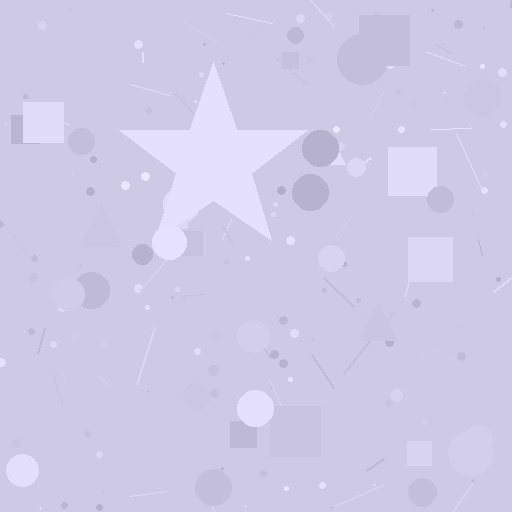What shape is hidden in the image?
A star is hidden in the image.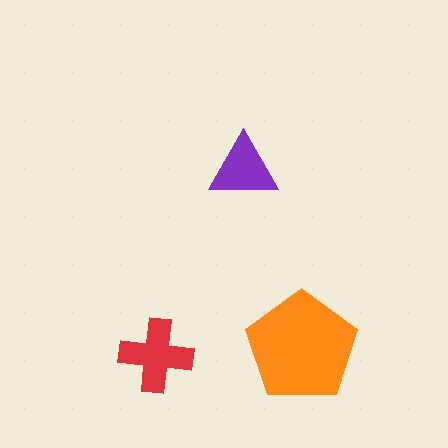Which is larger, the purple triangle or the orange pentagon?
The orange pentagon.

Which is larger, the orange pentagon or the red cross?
The orange pentagon.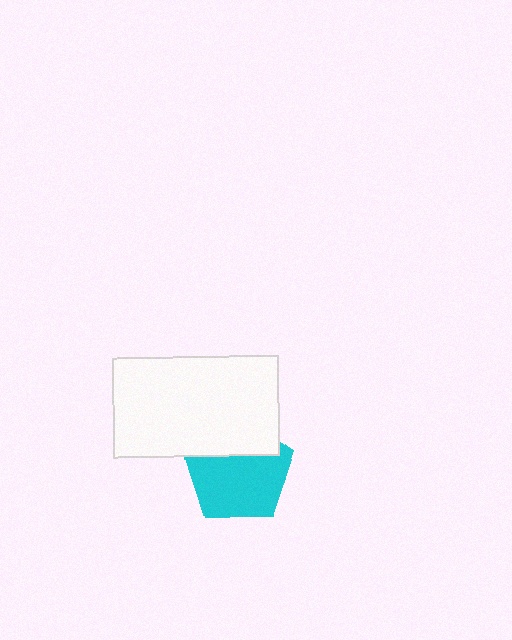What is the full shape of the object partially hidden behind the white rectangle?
The partially hidden object is a cyan pentagon.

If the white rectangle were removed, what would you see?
You would see the complete cyan pentagon.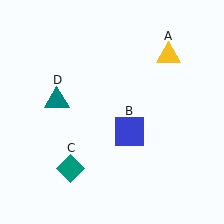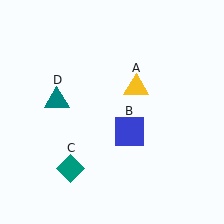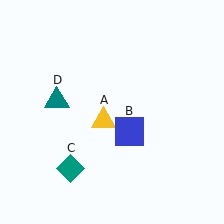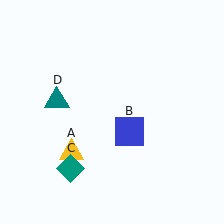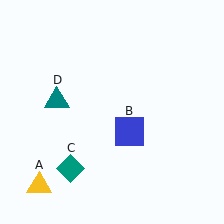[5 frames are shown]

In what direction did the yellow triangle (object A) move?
The yellow triangle (object A) moved down and to the left.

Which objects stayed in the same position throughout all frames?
Blue square (object B) and teal diamond (object C) and teal triangle (object D) remained stationary.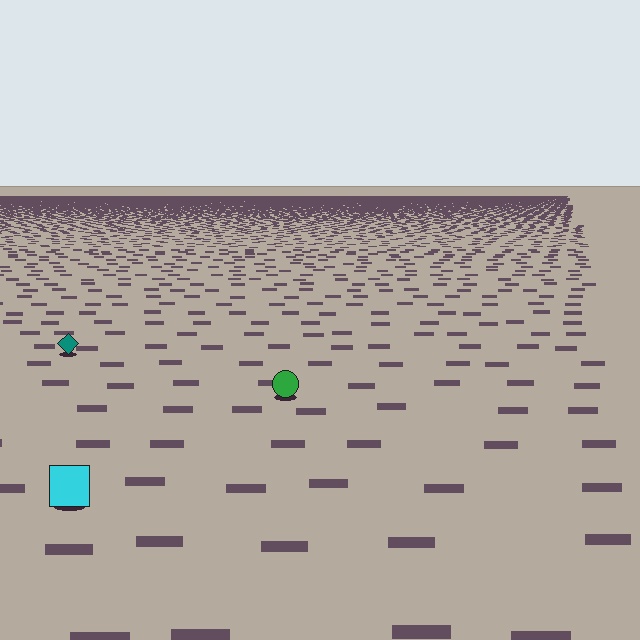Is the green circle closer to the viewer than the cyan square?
No. The cyan square is closer — you can tell from the texture gradient: the ground texture is coarser near it.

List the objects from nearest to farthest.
From nearest to farthest: the cyan square, the green circle, the teal diamond.